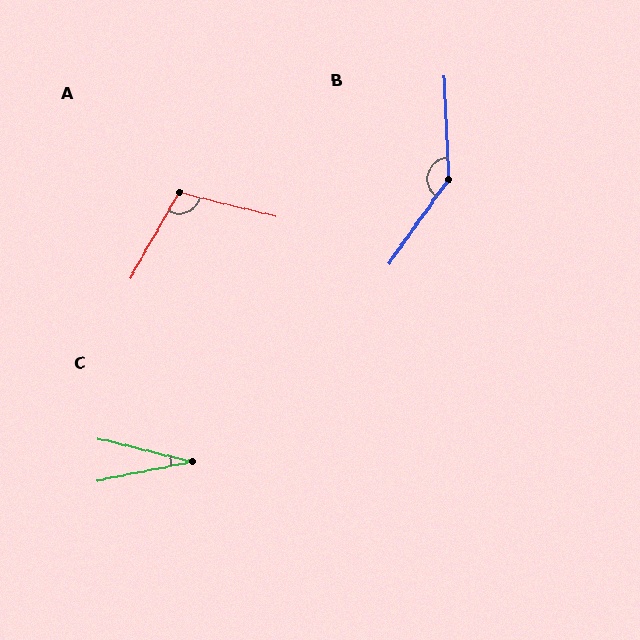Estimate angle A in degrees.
Approximately 106 degrees.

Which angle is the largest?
B, at approximately 142 degrees.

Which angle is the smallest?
C, at approximately 25 degrees.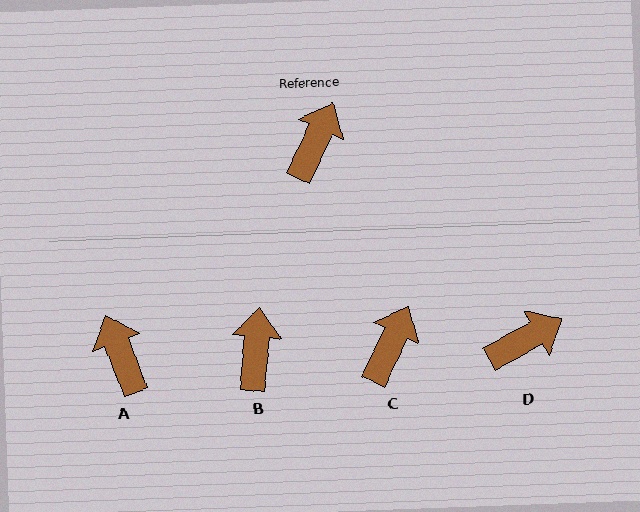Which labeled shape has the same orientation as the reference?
C.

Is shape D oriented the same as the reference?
No, it is off by about 35 degrees.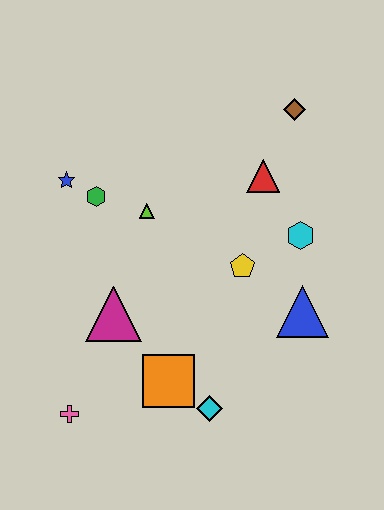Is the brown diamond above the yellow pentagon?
Yes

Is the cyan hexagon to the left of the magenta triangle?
No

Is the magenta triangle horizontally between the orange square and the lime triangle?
No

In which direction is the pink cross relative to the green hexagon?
The pink cross is below the green hexagon.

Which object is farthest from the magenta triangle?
The brown diamond is farthest from the magenta triangle.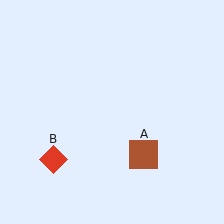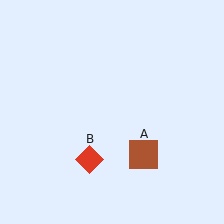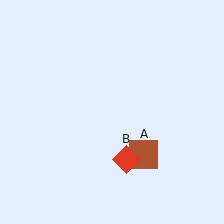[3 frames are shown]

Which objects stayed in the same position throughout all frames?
Brown square (object A) remained stationary.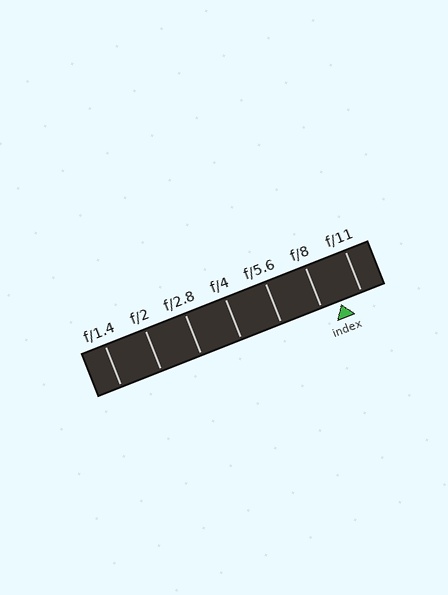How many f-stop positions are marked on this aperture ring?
There are 7 f-stop positions marked.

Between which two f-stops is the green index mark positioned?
The index mark is between f/8 and f/11.